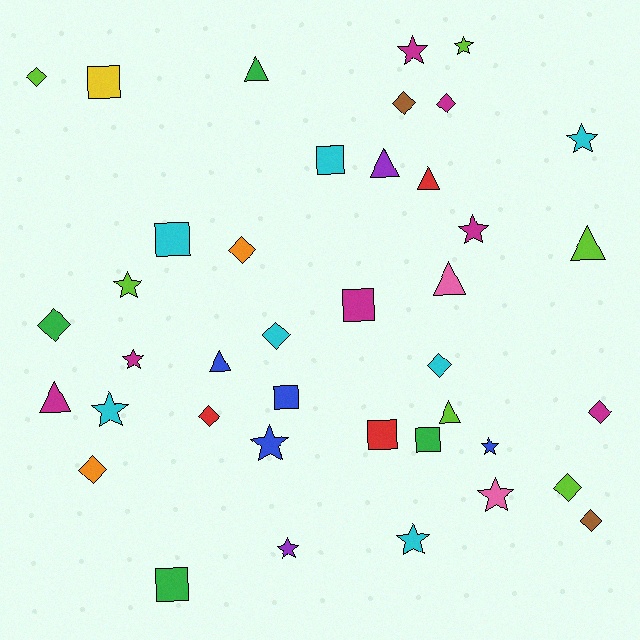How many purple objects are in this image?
There are 2 purple objects.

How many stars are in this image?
There are 12 stars.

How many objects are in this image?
There are 40 objects.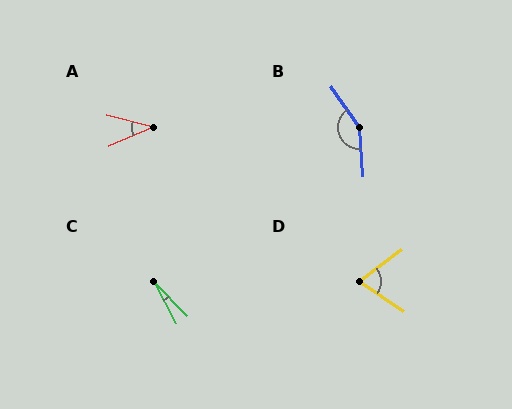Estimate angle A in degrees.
Approximately 38 degrees.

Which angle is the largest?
B, at approximately 149 degrees.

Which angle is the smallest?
C, at approximately 16 degrees.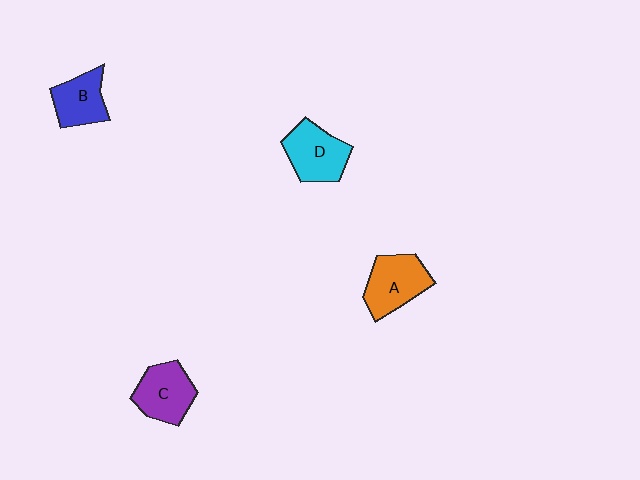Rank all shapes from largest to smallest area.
From largest to smallest: A (orange), D (cyan), C (purple), B (blue).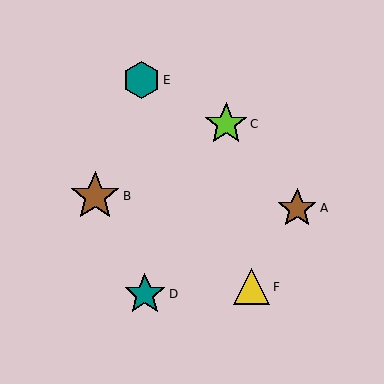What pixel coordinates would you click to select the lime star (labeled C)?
Click at (226, 124) to select the lime star C.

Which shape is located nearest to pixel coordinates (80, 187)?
The brown star (labeled B) at (95, 196) is nearest to that location.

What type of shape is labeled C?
Shape C is a lime star.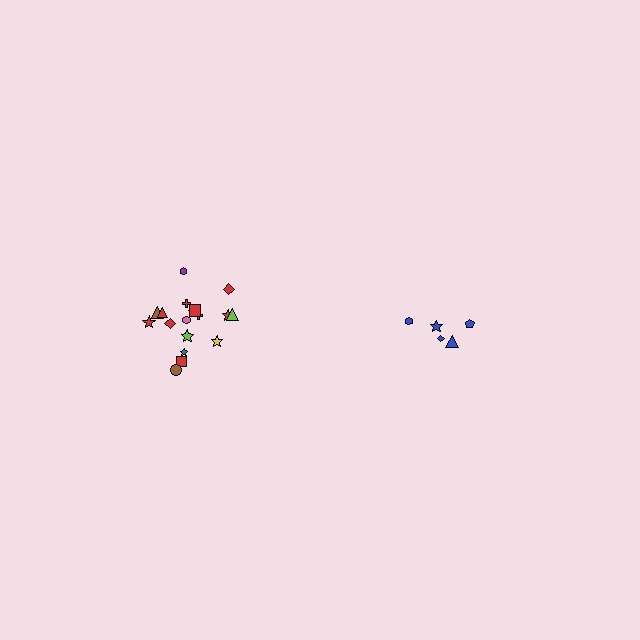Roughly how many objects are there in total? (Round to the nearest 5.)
Roughly 25 objects in total.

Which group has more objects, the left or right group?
The left group.